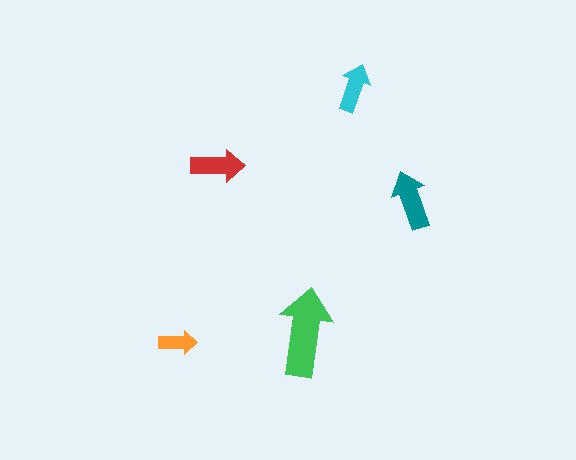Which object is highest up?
The cyan arrow is topmost.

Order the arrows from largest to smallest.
the green one, the teal one, the red one, the cyan one, the orange one.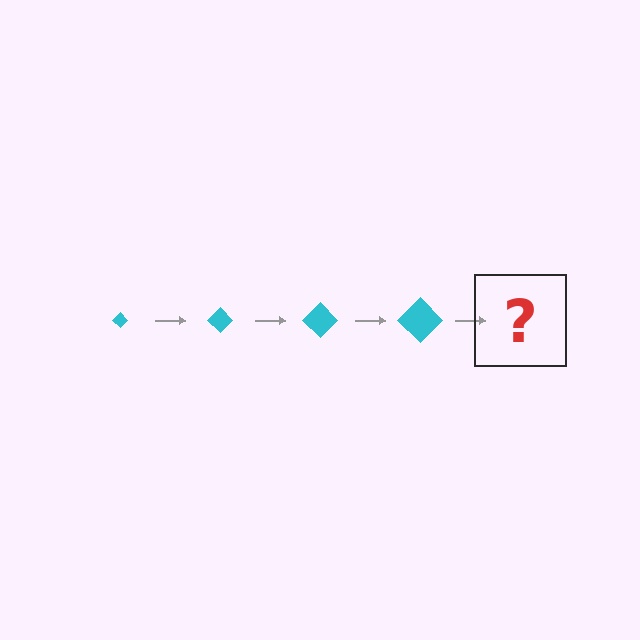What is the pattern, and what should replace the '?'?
The pattern is that the diamond gets progressively larger each step. The '?' should be a cyan diamond, larger than the previous one.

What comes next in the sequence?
The next element should be a cyan diamond, larger than the previous one.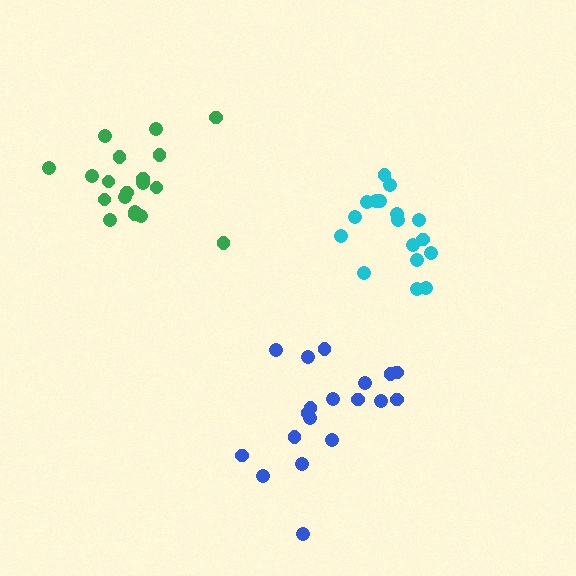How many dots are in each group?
Group 1: 19 dots, Group 2: 17 dots, Group 3: 19 dots (55 total).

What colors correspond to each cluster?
The clusters are colored: blue, cyan, green.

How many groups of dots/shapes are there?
There are 3 groups.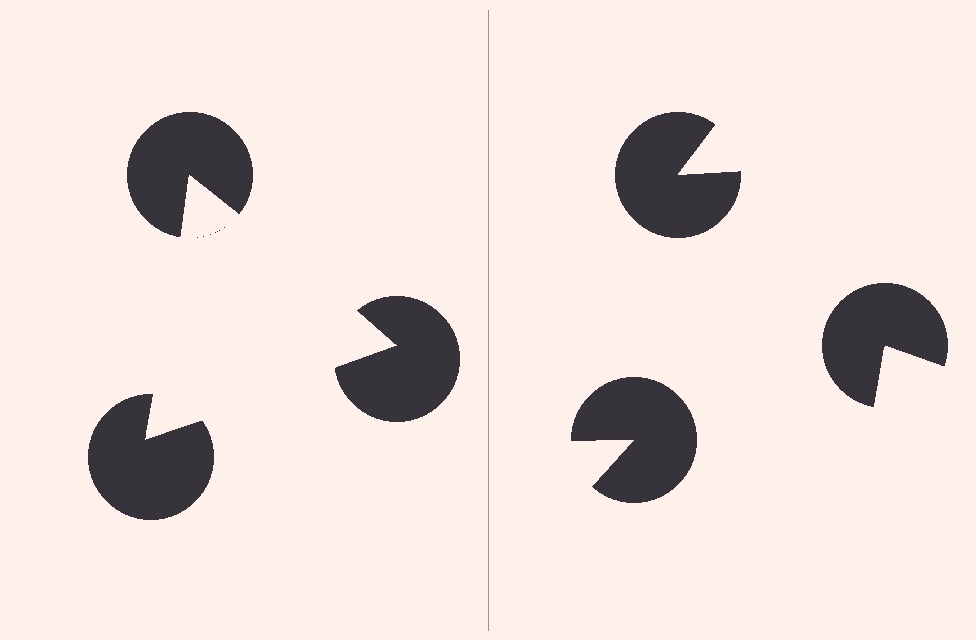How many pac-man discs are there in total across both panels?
6 — 3 on each side.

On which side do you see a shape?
An illusory triangle appears on the left side. On the right side the wedge cuts are rotated, so no coherent shape forms.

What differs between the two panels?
The pac-man discs are positioned identically on both sides; only the wedge orientations differ. On the left they align to a triangle; on the right they are misaligned.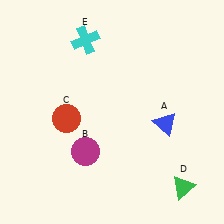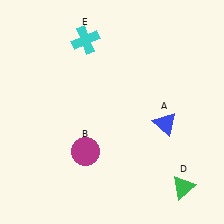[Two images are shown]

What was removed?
The red circle (C) was removed in Image 2.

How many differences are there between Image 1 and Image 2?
There is 1 difference between the two images.